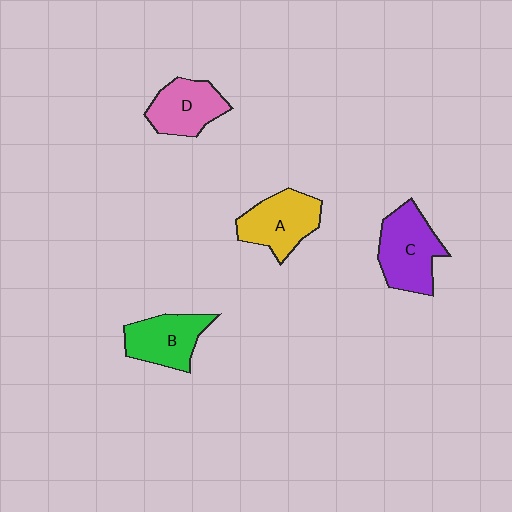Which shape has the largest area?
Shape C (purple).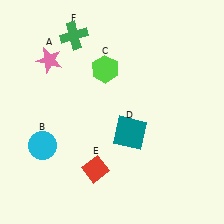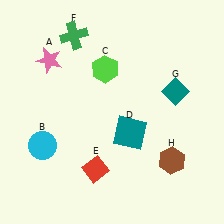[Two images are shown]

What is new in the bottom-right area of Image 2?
A brown hexagon (H) was added in the bottom-right area of Image 2.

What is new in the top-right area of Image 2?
A teal diamond (G) was added in the top-right area of Image 2.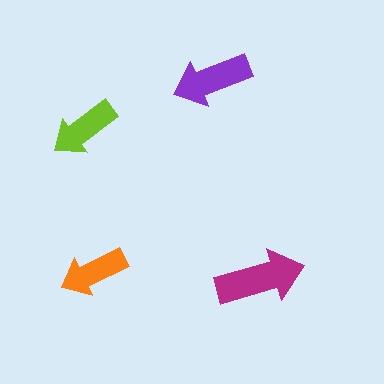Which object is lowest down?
The magenta arrow is bottommost.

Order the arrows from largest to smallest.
the magenta one, the purple one, the lime one, the orange one.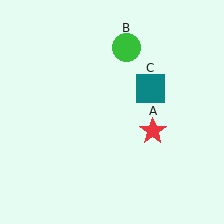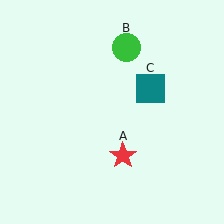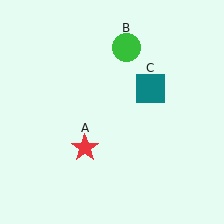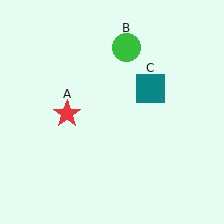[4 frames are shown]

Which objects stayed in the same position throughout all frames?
Green circle (object B) and teal square (object C) remained stationary.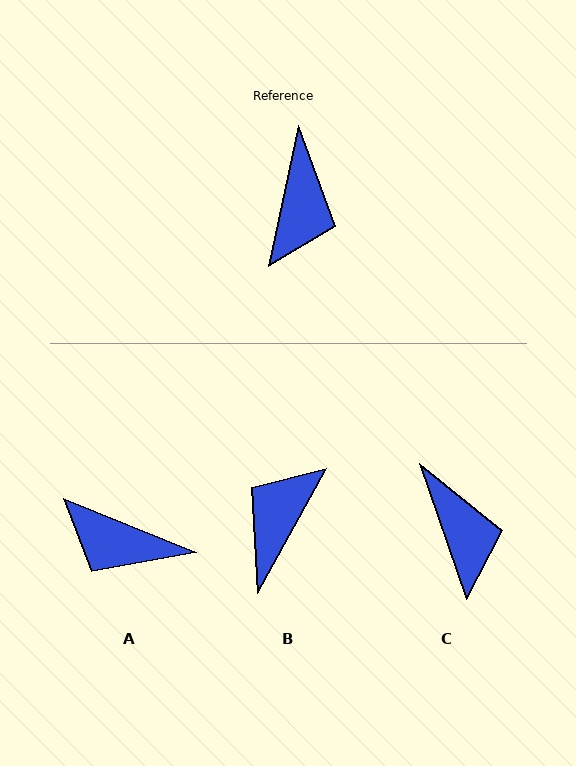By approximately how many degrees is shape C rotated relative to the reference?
Approximately 31 degrees counter-clockwise.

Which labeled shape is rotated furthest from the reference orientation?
B, about 163 degrees away.